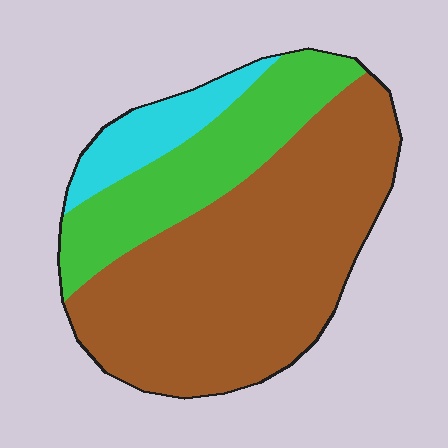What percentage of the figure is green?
Green takes up between a sixth and a third of the figure.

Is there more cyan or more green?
Green.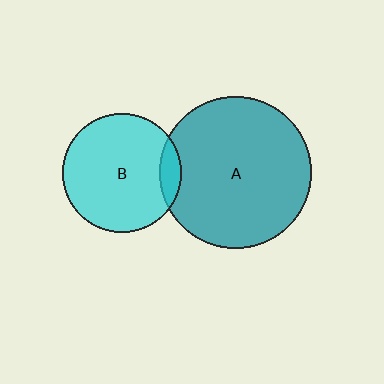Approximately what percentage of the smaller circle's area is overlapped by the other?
Approximately 10%.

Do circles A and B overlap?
Yes.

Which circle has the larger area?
Circle A (teal).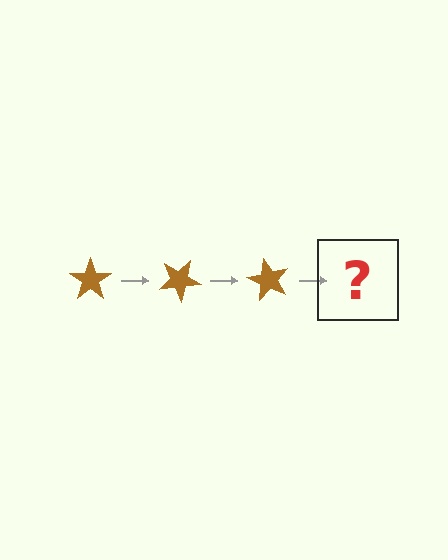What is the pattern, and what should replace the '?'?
The pattern is that the star rotates 30 degrees each step. The '?' should be a brown star rotated 90 degrees.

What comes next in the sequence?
The next element should be a brown star rotated 90 degrees.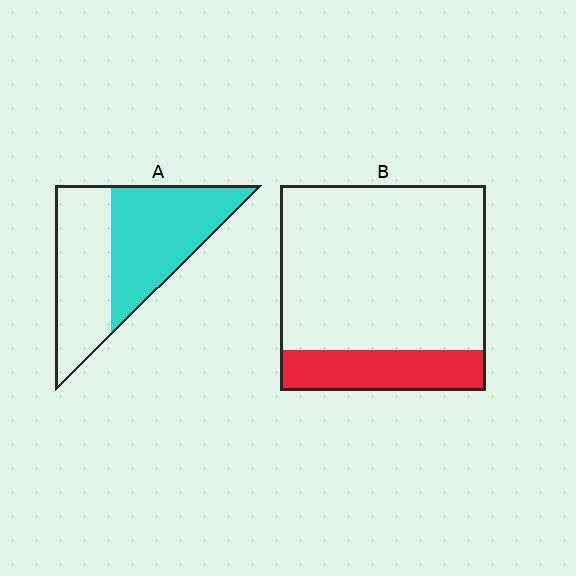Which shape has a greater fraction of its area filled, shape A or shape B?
Shape A.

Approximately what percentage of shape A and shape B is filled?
A is approximately 55% and B is approximately 20%.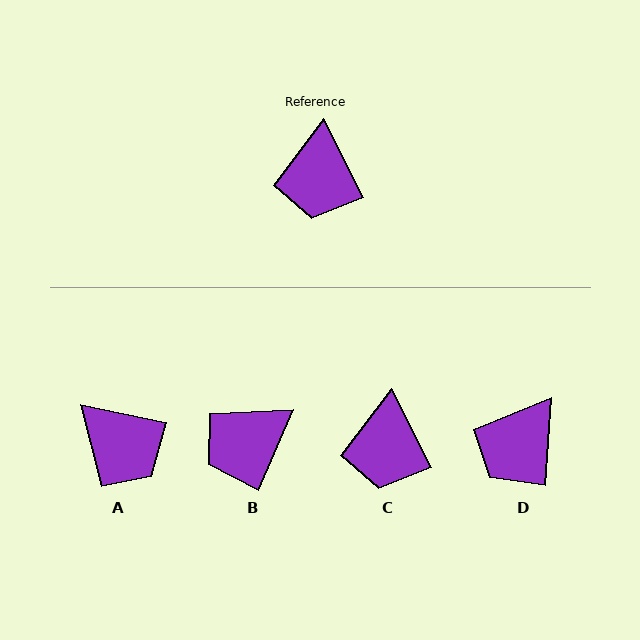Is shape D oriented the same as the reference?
No, it is off by about 30 degrees.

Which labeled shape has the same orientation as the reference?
C.